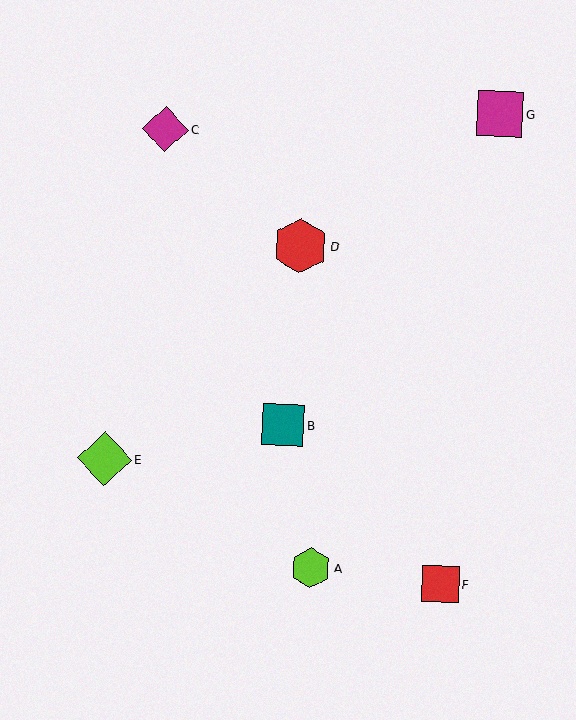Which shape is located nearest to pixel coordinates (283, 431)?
The teal square (labeled B) at (283, 425) is nearest to that location.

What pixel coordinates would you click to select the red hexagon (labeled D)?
Click at (300, 246) to select the red hexagon D.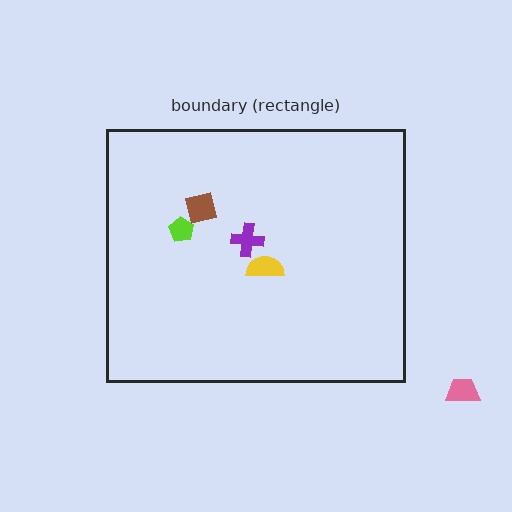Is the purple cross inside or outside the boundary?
Inside.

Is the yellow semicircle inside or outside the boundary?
Inside.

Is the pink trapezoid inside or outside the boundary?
Outside.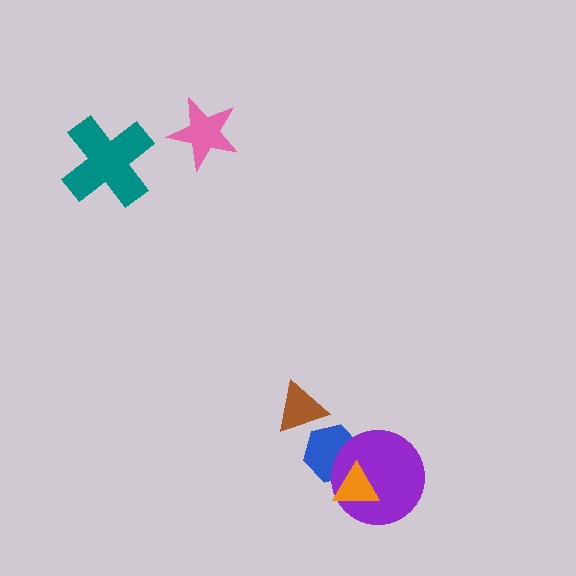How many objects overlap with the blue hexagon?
2 objects overlap with the blue hexagon.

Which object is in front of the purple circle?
The orange triangle is in front of the purple circle.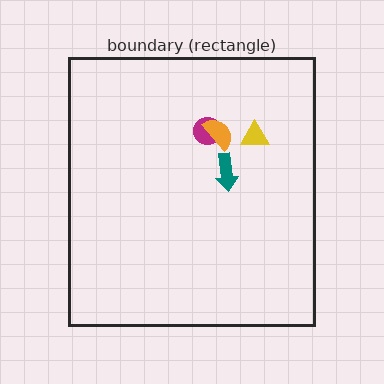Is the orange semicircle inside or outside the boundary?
Inside.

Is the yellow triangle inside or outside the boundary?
Inside.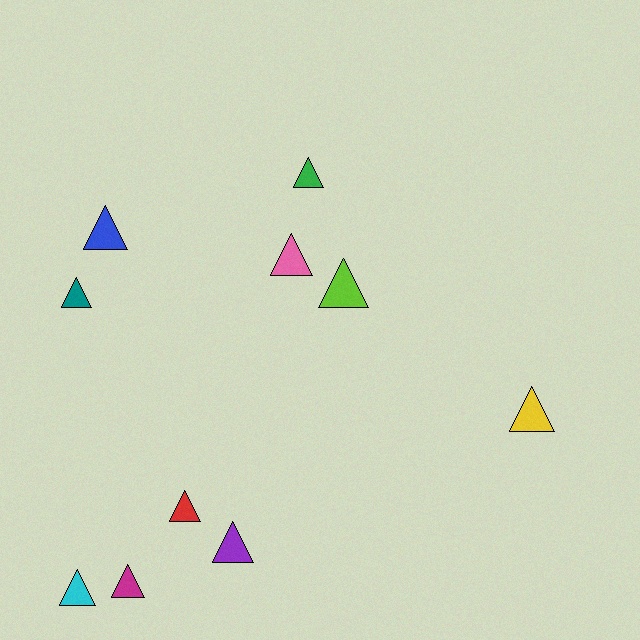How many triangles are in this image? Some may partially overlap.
There are 10 triangles.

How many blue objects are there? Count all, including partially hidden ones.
There is 1 blue object.